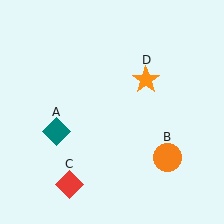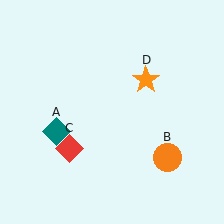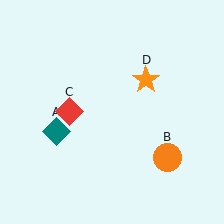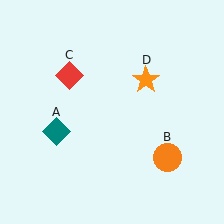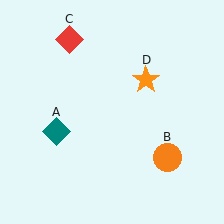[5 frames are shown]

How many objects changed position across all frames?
1 object changed position: red diamond (object C).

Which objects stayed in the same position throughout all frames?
Teal diamond (object A) and orange circle (object B) and orange star (object D) remained stationary.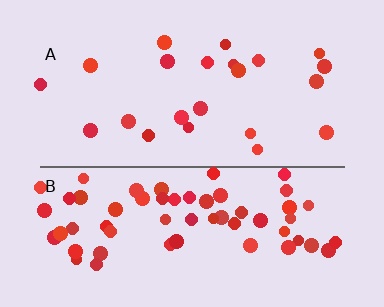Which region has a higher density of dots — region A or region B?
B (the bottom).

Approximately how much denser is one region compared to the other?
Approximately 2.7× — region B over region A.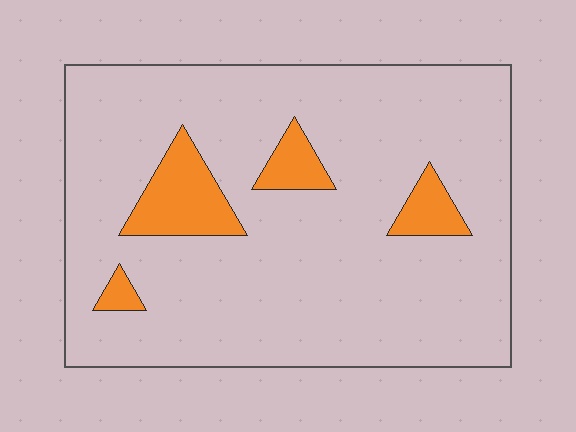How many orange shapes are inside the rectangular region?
4.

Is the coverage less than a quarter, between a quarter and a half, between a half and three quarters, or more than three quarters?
Less than a quarter.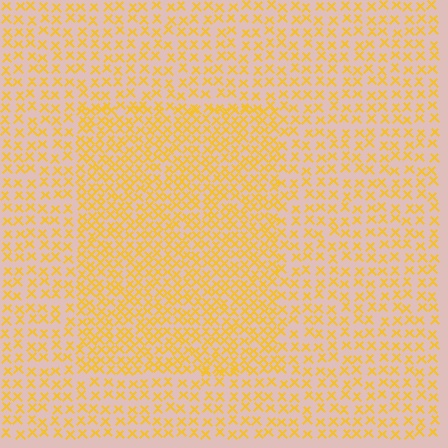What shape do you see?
I see a rectangle.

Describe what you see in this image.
The image contains small yellow elements arranged at two different densities. A rectangle-shaped region is visible where the elements are more densely packed than the surrounding area.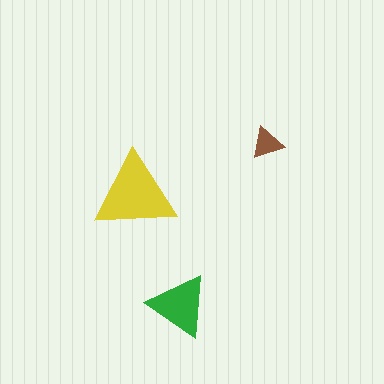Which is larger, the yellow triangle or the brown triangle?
The yellow one.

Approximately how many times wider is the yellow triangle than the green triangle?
About 1.5 times wider.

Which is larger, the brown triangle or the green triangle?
The green one.